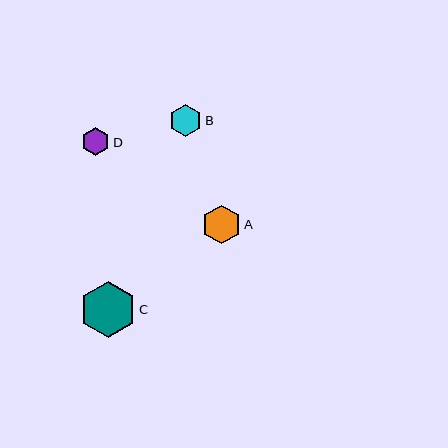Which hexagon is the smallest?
Hexagon D is the smallest with a size of approximately 28 pixels.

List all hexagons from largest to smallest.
From largest to smallest: C, A, B, D.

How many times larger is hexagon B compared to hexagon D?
Hexagon B is approximately 1.2 times the size of hexagon D.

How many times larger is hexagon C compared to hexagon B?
Hexagon C is approximately 1.7 times the size of hexagon B.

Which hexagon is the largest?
Hexagon C is the largest with a size of approximately 56 pixels.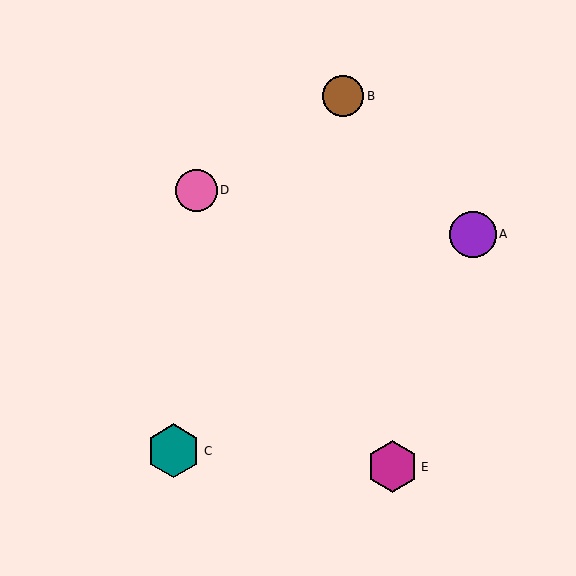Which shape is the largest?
The teal hexagon (labeled C) is the largest.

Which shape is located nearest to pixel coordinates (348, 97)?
The brown circle (labeled B) at (343, 96) is nearest to that location.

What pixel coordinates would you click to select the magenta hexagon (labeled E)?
Click at (393, 467) to select the magenta hexagon E.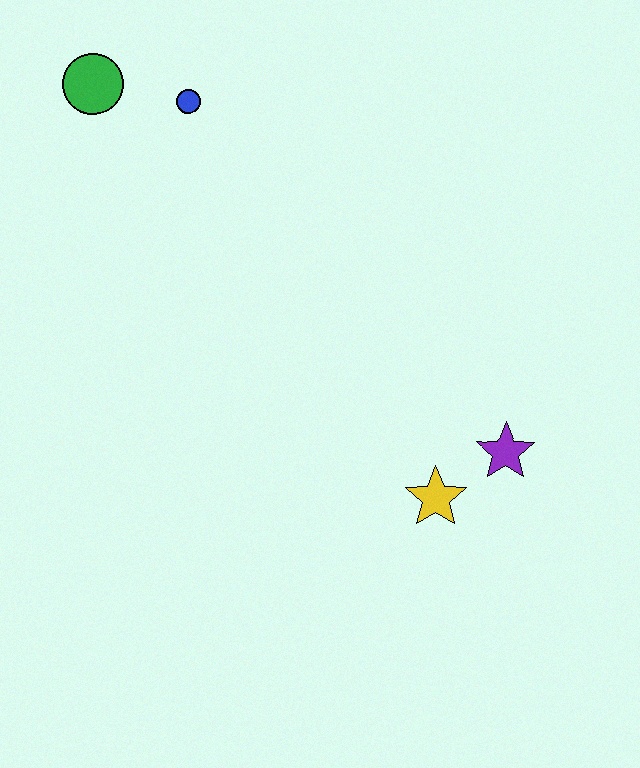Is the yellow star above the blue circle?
No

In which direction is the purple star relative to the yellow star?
The purple star is to the right of the yellow star.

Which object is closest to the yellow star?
The purple star is closest to the yellow star.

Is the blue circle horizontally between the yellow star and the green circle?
Yes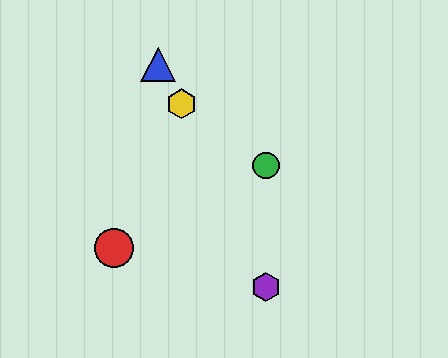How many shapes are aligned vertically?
2 shapes (the green circle, the purple hexagon) are aligned vertically.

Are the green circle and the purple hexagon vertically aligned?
Yes, both are at x≈266.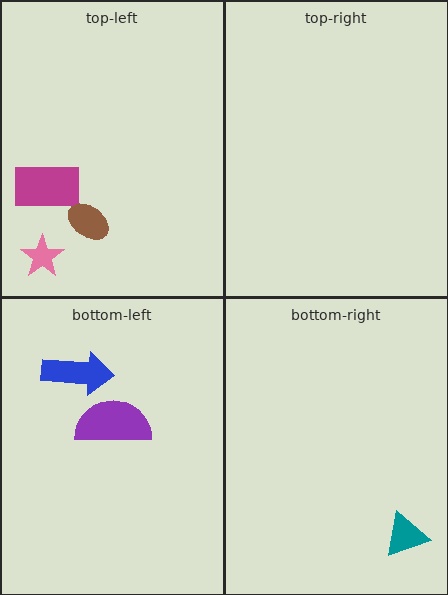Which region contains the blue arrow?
The bottom-left region.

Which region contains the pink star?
The top-left region.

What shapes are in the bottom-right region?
The teal triangle.